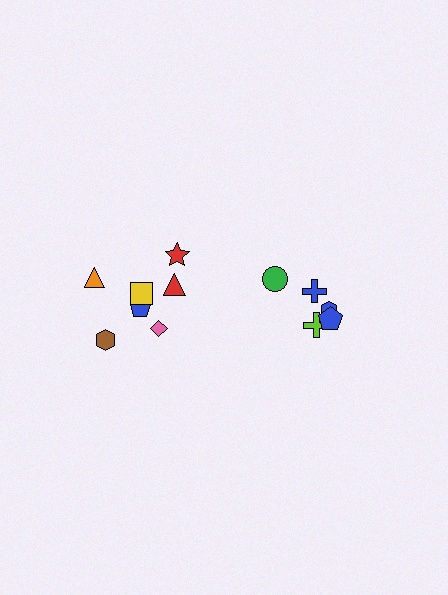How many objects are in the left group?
There are 7 objects.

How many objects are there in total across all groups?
There are 12 objects.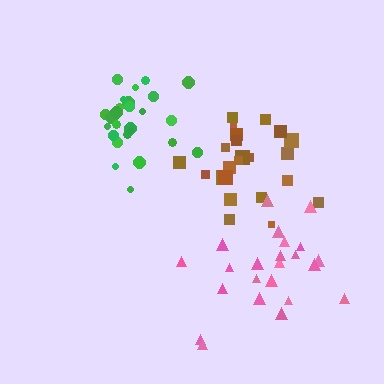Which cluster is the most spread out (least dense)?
Pink.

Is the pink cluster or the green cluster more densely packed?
Green.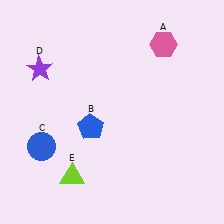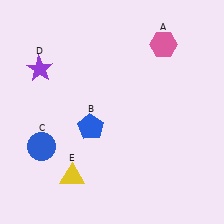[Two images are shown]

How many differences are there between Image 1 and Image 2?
There is 1 difference between the two images.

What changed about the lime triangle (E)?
In Image 1, E is lime. In Image 2, it changed to yellow.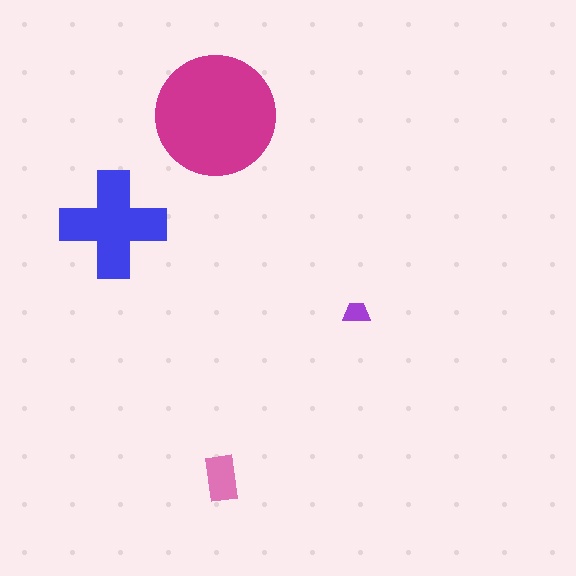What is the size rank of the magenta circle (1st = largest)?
1st.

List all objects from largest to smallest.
The magenta circle, the blue cross, the pink rectangle, the purple trapezoid.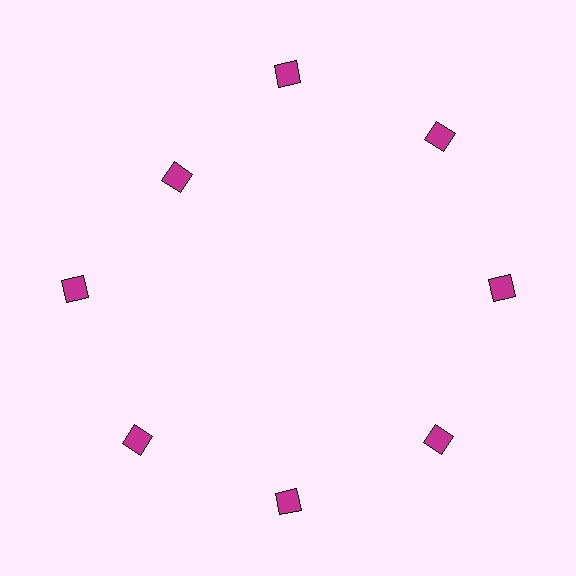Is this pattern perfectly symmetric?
No. The 8 magenta squares are arranged in a ring, but one element near the 10 o'clock position is pulled inward toward the center, breaking the 8-fold rotational symmetry.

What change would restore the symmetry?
The symmetry would be restored by moving it outward, back onto the ring so that all 8 squares sit at equal angles and equal distance from the center.